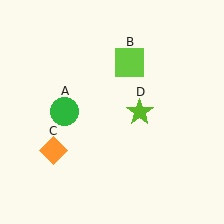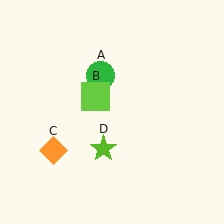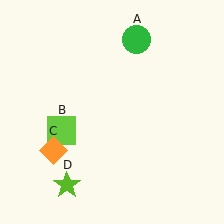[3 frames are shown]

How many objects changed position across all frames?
3 objects changed position: green circle (object A), lime square (object B), lime star (object D).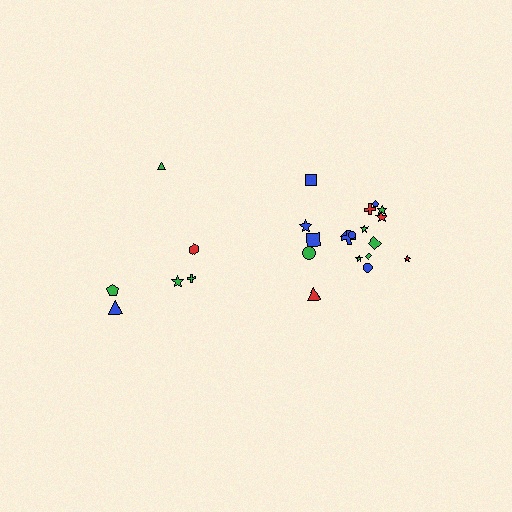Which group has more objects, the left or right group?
The right group.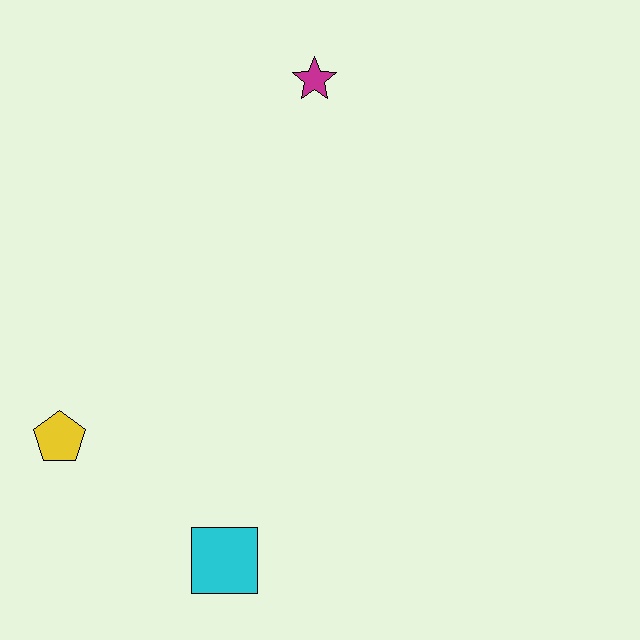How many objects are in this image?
There are 3 objects.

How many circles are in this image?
There are no circles.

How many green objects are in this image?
There are no green objects.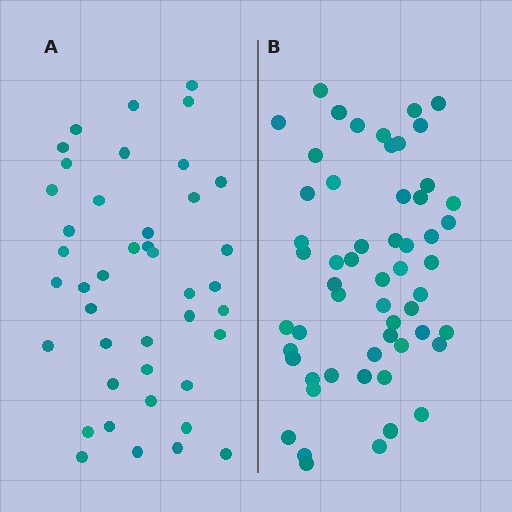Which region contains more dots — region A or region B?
Region B (the right region) has more dots.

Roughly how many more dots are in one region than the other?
Region B has approximately 15 more dots than region A.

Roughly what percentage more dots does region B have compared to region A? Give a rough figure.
About 35% more.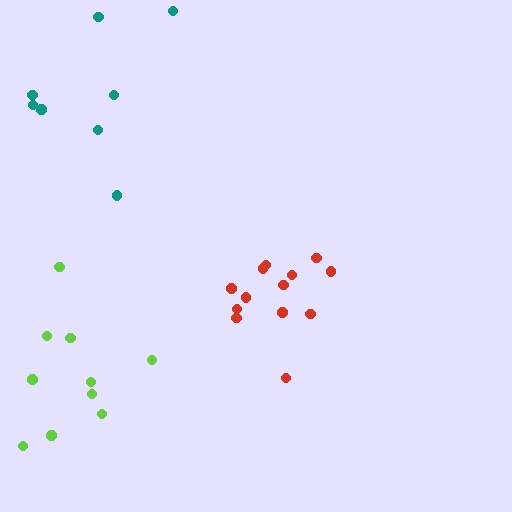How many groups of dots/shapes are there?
There are 3 groups.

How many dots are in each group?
Group 1: 10 dots, Group 2: 13 dots, Group 3: 8 dots (31 total).